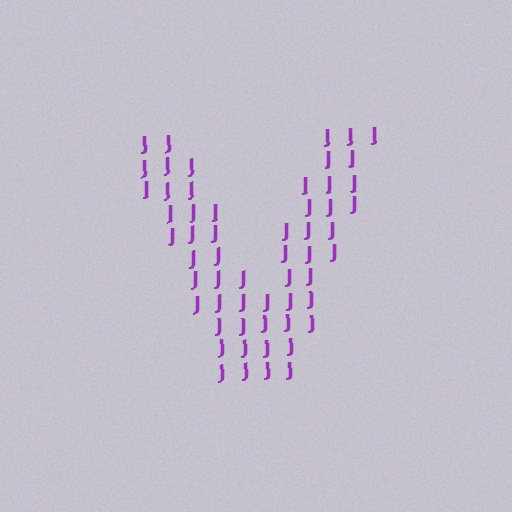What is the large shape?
The large shape is the letter V.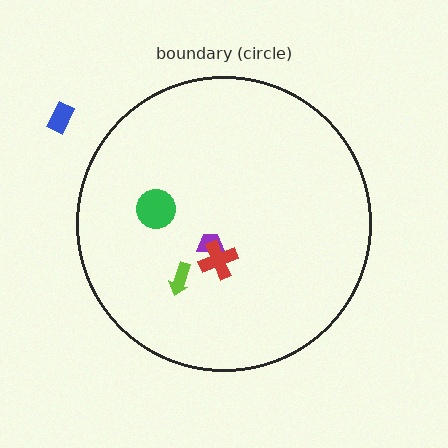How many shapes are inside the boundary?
4 inside, 1 outside.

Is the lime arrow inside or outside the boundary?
Inside.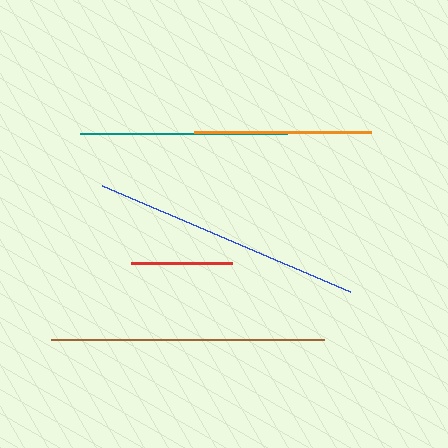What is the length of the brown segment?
The brown segment is approximately 273 pixels long.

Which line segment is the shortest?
The red line is the shortest at approximately 102 pixels.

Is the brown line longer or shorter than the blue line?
The brown line is longer than the blue line.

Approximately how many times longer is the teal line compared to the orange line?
The teal line is approximately 1.2 times the length of the orange line.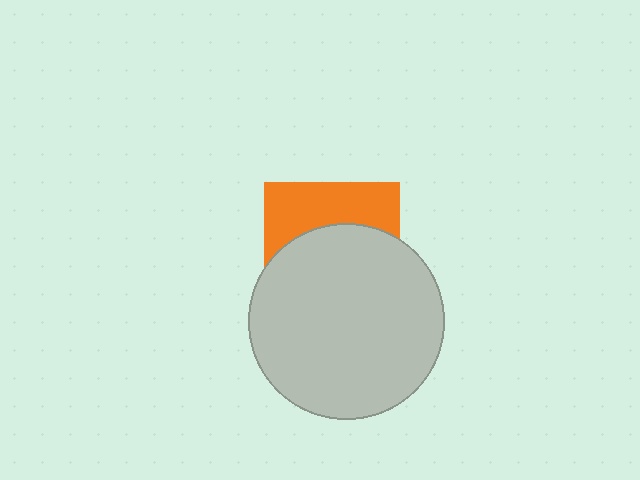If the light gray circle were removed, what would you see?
You would see the complete orange square.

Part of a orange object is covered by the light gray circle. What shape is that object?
It is a square.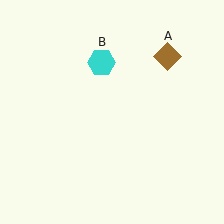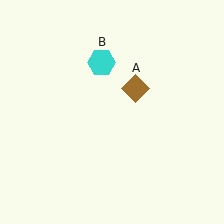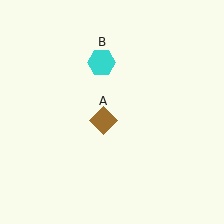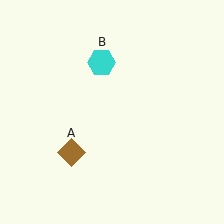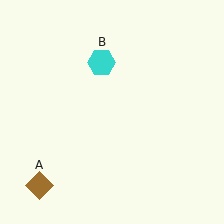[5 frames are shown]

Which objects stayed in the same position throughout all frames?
Cyan hexagon (object B) remained stationary.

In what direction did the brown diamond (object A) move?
The brown diamond (object A) moved down and to the left.